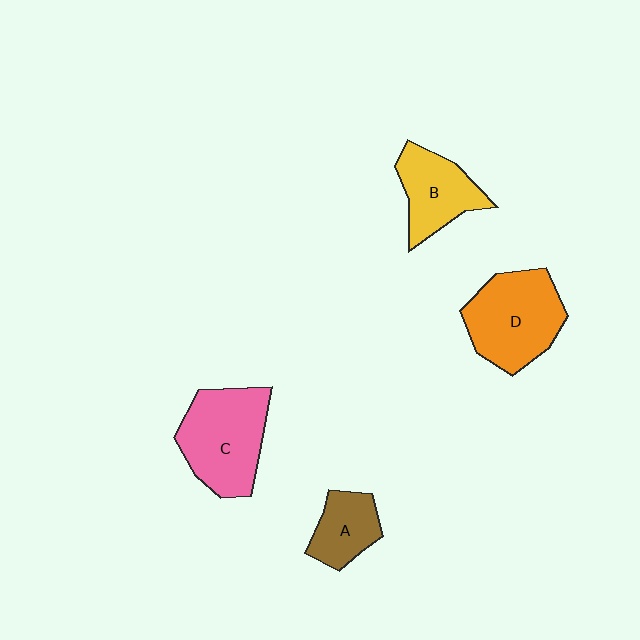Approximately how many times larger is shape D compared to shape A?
Approximately 1.9 times.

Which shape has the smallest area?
Shape A (brown).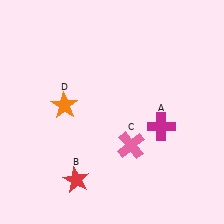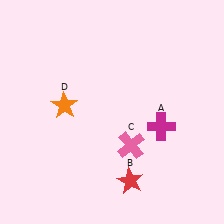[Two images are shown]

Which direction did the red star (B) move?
The red star (B) moved right.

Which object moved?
The red star (B) moved right.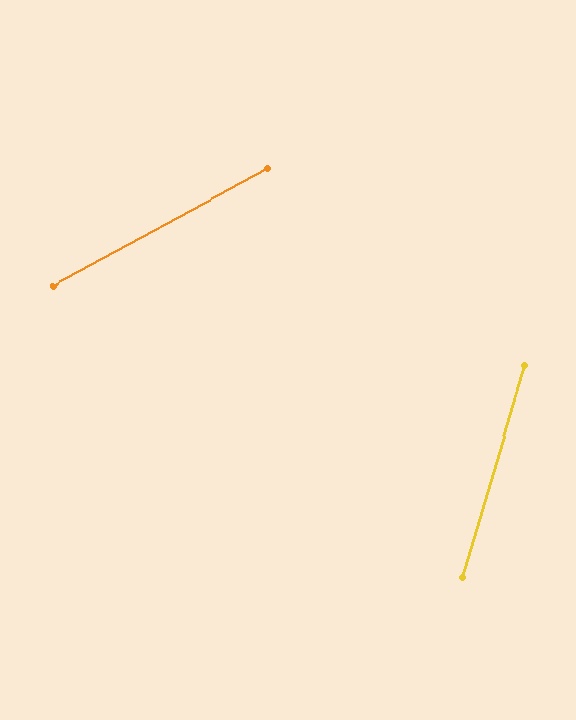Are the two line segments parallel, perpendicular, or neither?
Neither parallel nor perpendicular — they differ by about 45°.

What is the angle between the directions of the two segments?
Approximately 45 degrees.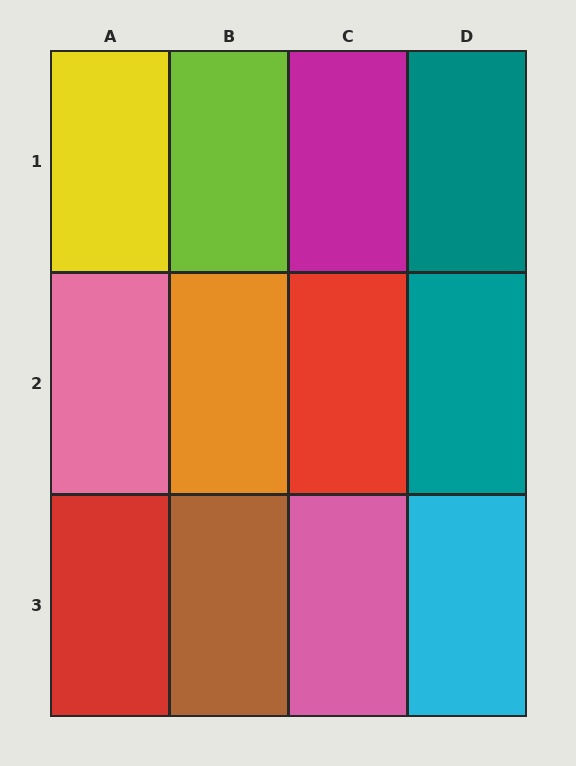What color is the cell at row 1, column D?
Teal.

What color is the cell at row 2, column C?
Red.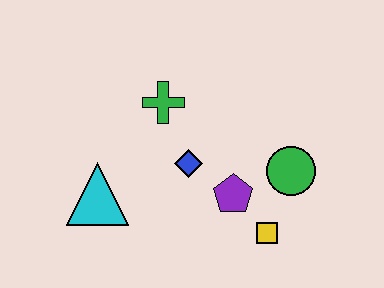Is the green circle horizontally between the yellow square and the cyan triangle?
No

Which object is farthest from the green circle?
The cyan triangle is farthest from the green circle.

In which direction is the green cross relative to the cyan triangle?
The green cross is above the cyan triangle.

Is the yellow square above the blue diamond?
No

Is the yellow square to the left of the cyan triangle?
No